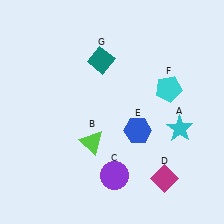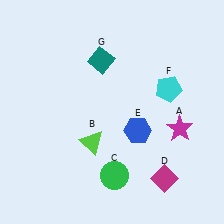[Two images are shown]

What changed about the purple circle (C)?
In Image 1, C is purple. In Image 2, it changed to green.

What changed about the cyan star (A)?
In Image 1, A is cyan. In Image 2, it changed to magenta.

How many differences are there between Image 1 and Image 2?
There are 2 differences between the two images.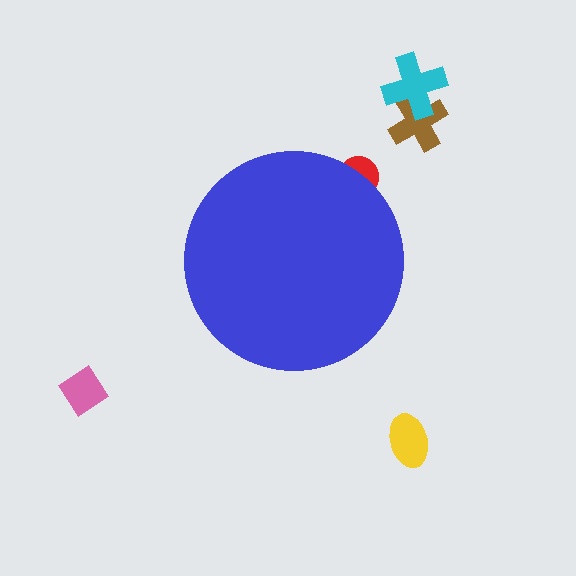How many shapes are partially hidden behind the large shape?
1 shape is partially hidden.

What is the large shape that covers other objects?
A blue circle.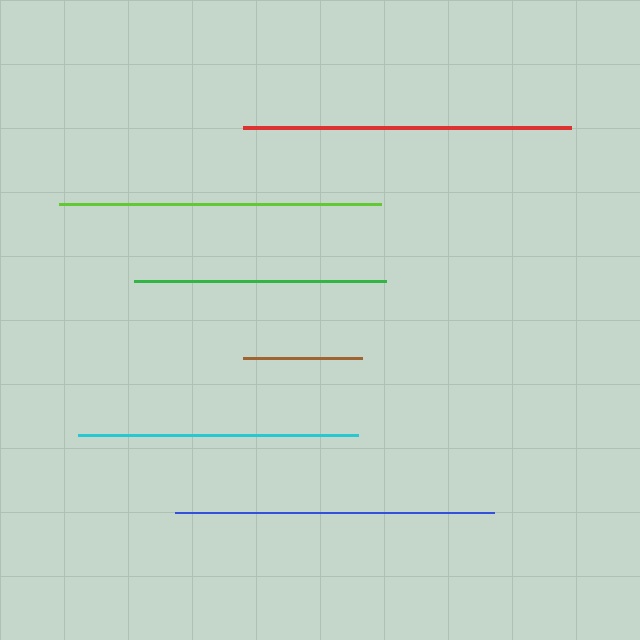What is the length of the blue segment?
The blue segment is approximately 319 pixels long.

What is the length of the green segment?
The green segment is approximately 252 pixels long.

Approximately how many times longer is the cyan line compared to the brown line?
The cyan line is approximately 2.4 times the length of the brown line.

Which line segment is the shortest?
The brown line is the shortest at approximately 119 pixels.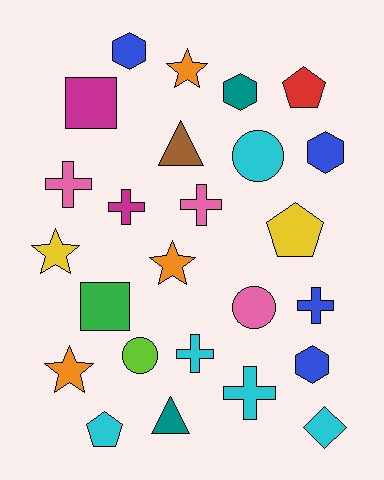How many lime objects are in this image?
There is 1 lime object.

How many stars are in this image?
There are 4 stars.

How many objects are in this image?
There are 25 objects.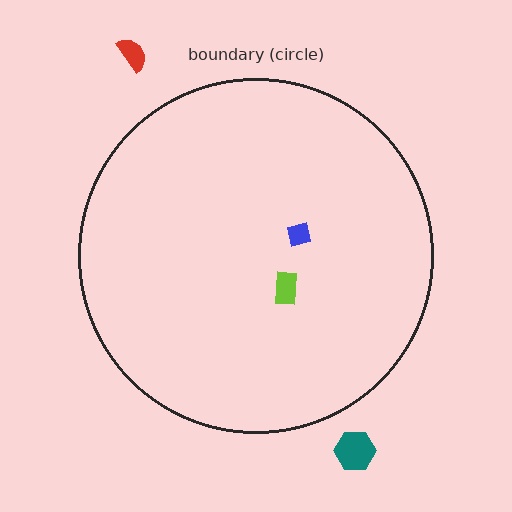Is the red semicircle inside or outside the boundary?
Outside.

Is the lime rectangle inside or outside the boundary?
Inside.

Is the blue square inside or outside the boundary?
Inside.